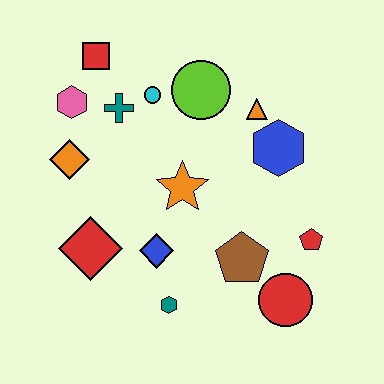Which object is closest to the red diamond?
The blue diamond is closest to the red diamond.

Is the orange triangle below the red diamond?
No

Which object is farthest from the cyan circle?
The red circle is farthest from the cyan circle.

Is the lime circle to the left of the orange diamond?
No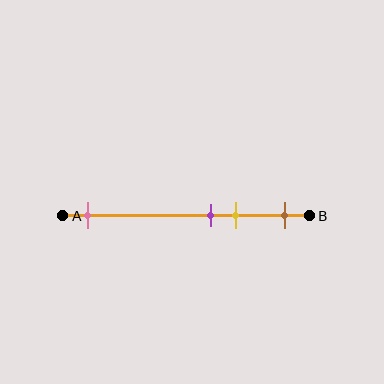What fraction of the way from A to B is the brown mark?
The brown mark is approximately 90% (0.9) of the way from A to B.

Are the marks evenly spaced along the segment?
No, the marks are not evenly spaced.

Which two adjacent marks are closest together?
The purple and yellow marks are the closest adjacent pair.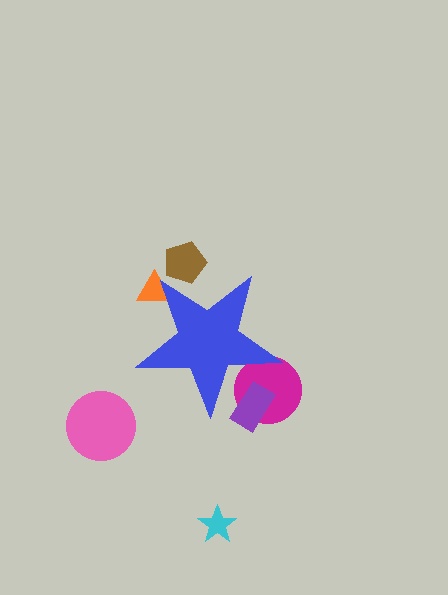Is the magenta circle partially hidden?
Yes, the magenta circle is partially hidden behind the blue star.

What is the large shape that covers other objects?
A blue star.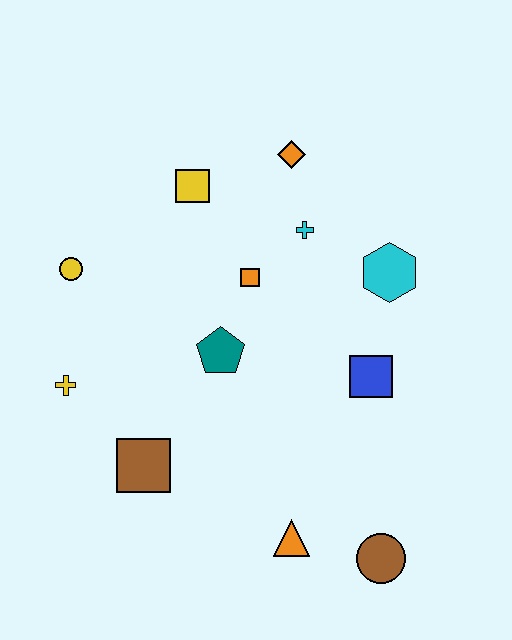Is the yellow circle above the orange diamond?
No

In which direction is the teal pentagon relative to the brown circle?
The teal pentagon is above the brown circle.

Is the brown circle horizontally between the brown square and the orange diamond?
No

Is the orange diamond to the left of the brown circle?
Yes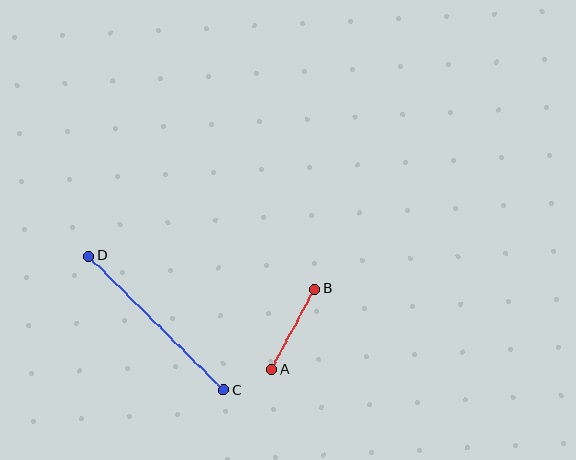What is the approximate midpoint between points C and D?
The midpoint is at approximately (156, 323) pixels.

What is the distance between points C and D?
The distance is approximately 190 pixels.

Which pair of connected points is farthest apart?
Points C and D are farthest apart.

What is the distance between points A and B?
The distance is approximately 92 pixels.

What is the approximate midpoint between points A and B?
The midpoint is at approximately (293, 329) pixels.